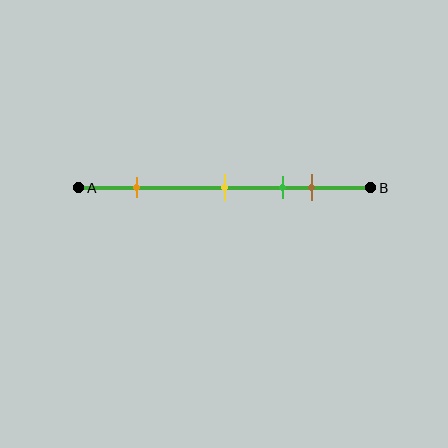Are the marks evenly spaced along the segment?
No, the marks are not evenly spaced.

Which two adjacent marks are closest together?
The green and brown marks are the closest adjacent pair.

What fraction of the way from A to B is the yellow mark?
The yellow mark is approximately 50% (0.5) of the way from A to B.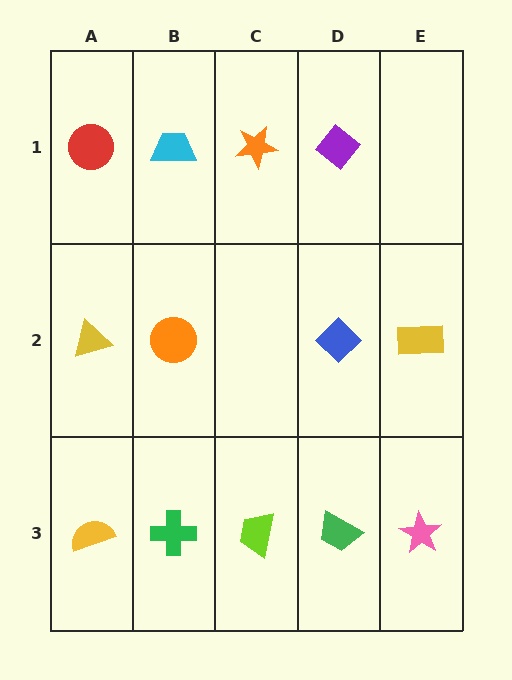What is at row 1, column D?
A purple diamond.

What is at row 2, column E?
A yellow rectangle.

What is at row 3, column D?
A green trapezoid.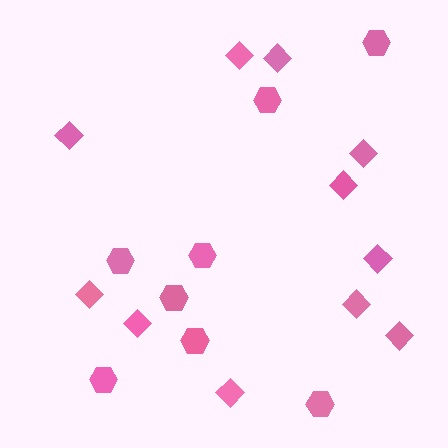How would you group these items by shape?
There are 2 groups: one group of diamonds (11) and one group of hexagons (8).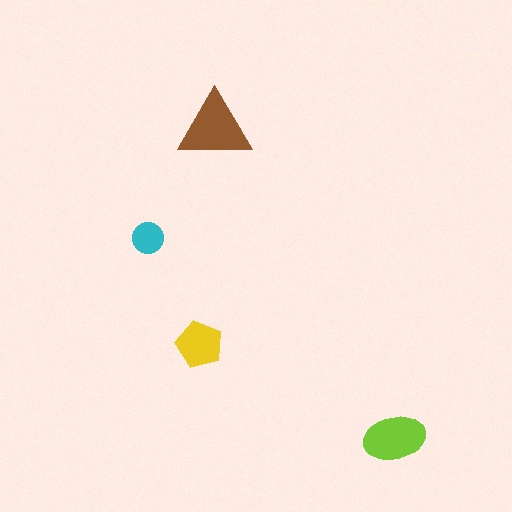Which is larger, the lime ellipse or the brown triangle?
The brown triangle.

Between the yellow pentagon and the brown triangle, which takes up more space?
The brown triangle.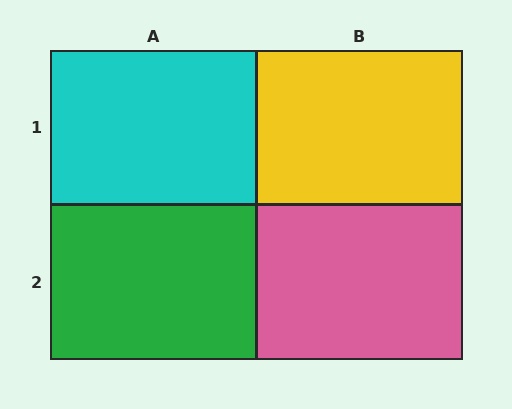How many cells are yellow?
1 cell is yellow.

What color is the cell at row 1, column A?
Cyan.